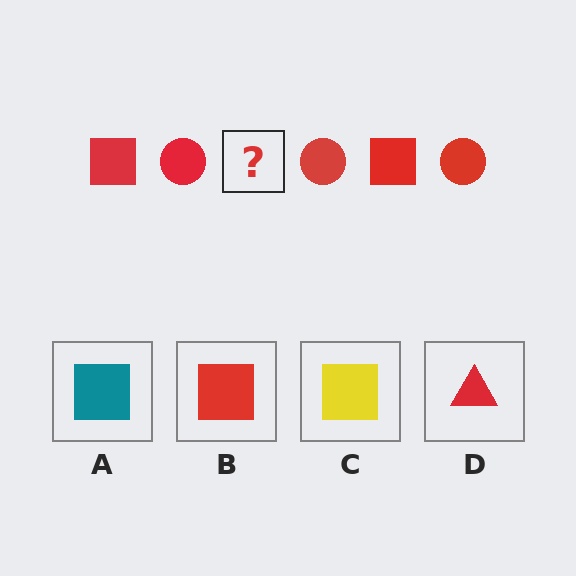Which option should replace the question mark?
Option B.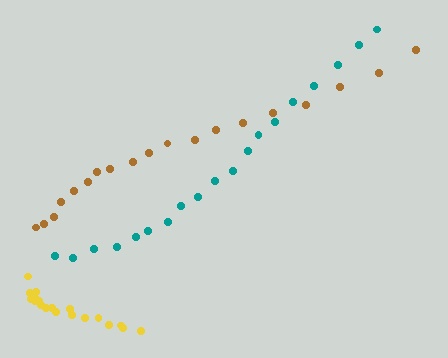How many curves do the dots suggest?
There are 3 distinct paths.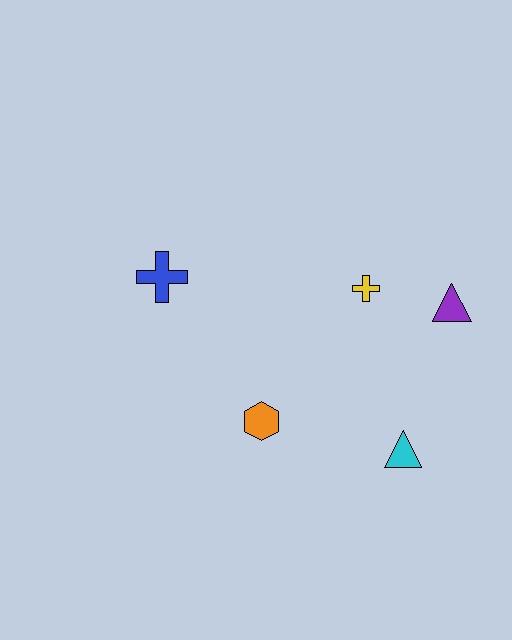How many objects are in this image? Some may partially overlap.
There are 5 objects.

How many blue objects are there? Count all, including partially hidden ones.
There is 1 blue object.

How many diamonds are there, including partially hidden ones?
There are no diamonds.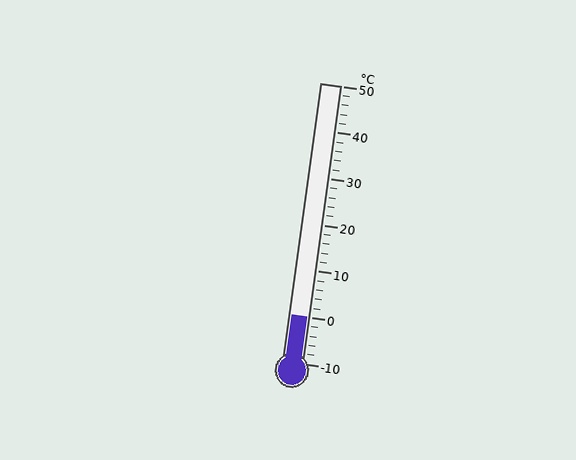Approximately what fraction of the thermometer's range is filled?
The thermometer is filled to approximately 15% of its range.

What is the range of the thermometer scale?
The thermometer scale ranges from -10°C to 50°C.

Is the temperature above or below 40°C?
The temperature is below 40°C.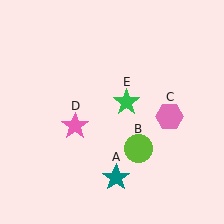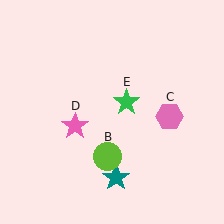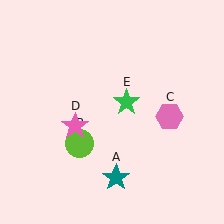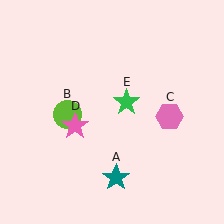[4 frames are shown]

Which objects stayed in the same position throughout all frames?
Teal star (object A) and pink hexagon (object C) and pink star (object D) and green star (object E) remained stationary.